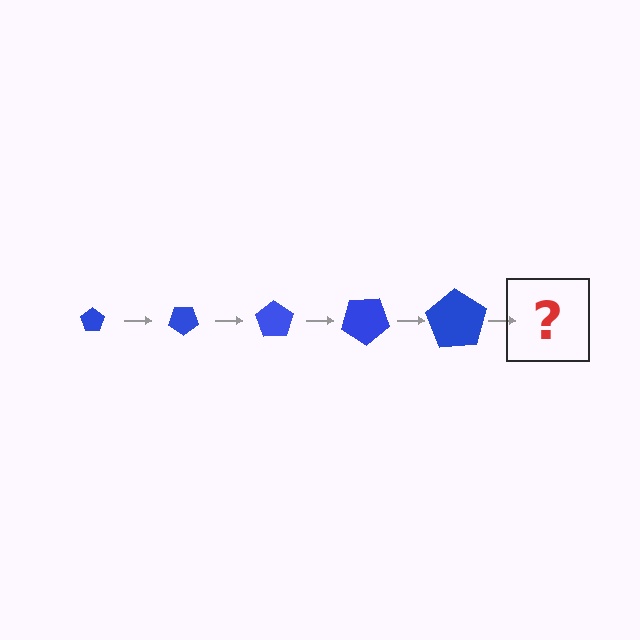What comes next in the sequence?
The next element should be a pentagon, larger than the previous one and rotated 175 degrees from the start.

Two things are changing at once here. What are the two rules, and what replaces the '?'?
The two rules are that the pentagon grows larger each step and it rotates 35 degrees each step. The '?' should be a pentagon, larger than the previous one and rotated 175 degrees from the start.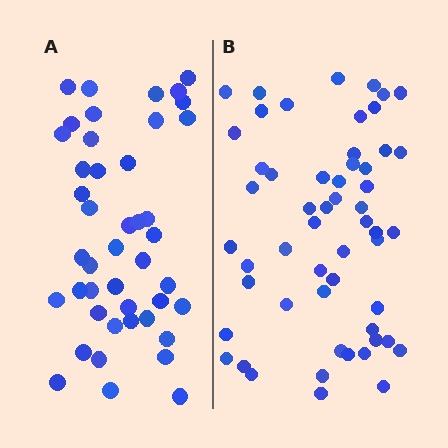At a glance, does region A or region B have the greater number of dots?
Region B (the right region) has more dots.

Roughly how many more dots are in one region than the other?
Region B has roughly 12 or so more dots than region A.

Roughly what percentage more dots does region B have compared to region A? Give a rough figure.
About 25% more.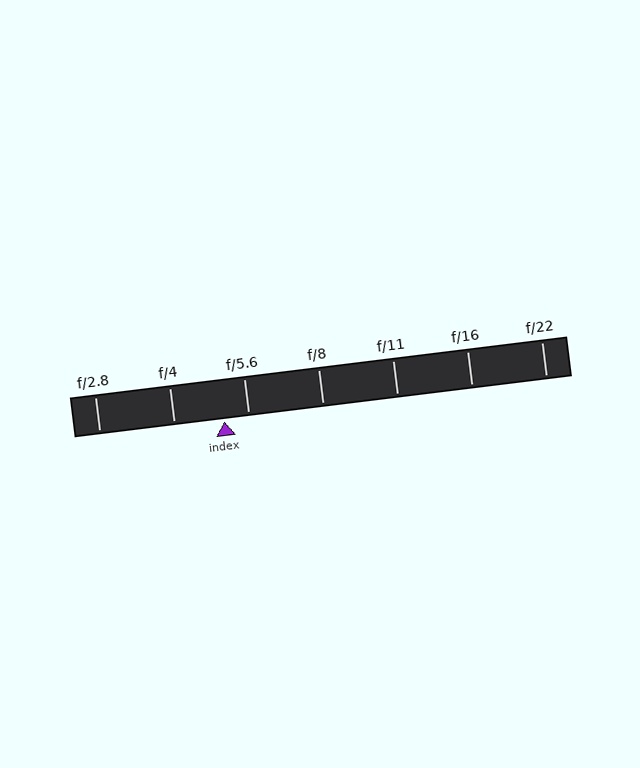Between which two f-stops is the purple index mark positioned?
The index mark is between f/4 and f/5.6.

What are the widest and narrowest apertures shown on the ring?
The widest aperture shown is f/2.8 and the narrowest is f/22.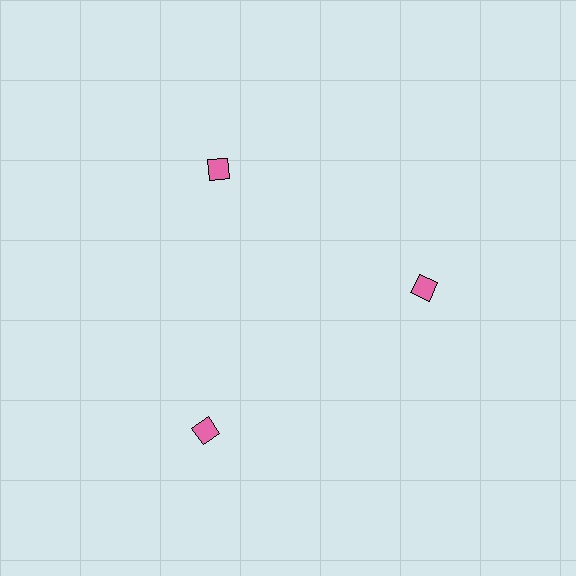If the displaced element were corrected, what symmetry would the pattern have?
It would have 3-fold rotational symmetry — the pattern would map onto itself every 120 degrees.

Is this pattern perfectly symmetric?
No. The 3 pink diamonds are arranged in a ring, but one element near the 7 o'clock position is pushed outward from the center, breaking the 3-fold rotational symmetry.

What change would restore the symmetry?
The symmetry would be restored by moving it inward, back onto the ring so that all 3 diamonds sit at equal angles and equal distance from the center.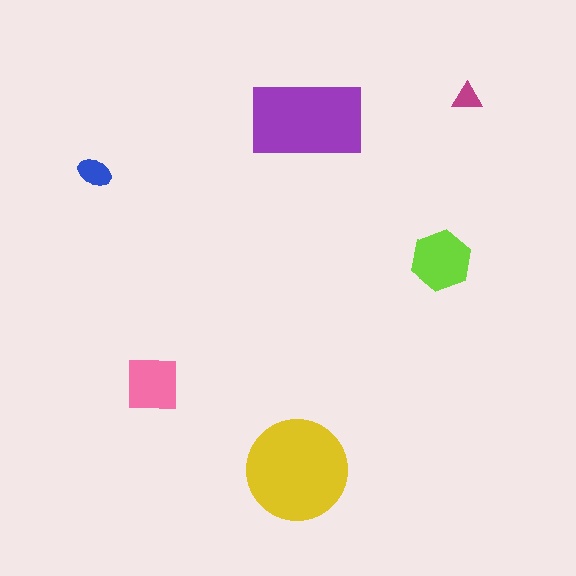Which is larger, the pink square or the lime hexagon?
The lime hexagon.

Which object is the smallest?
The magenta triangle.